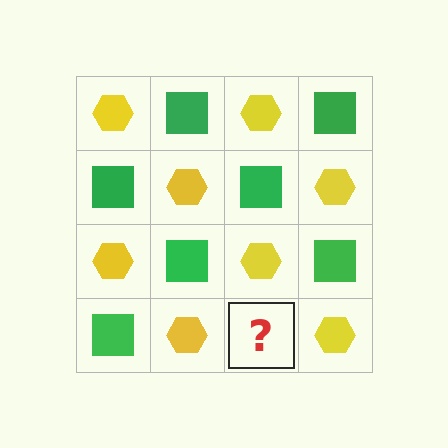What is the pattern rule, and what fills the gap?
The rule is that it alternates yellow hexagon and green square in a checkerboard pattern. The gap should be filled with a green square.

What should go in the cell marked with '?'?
The missing cell should contain a green square.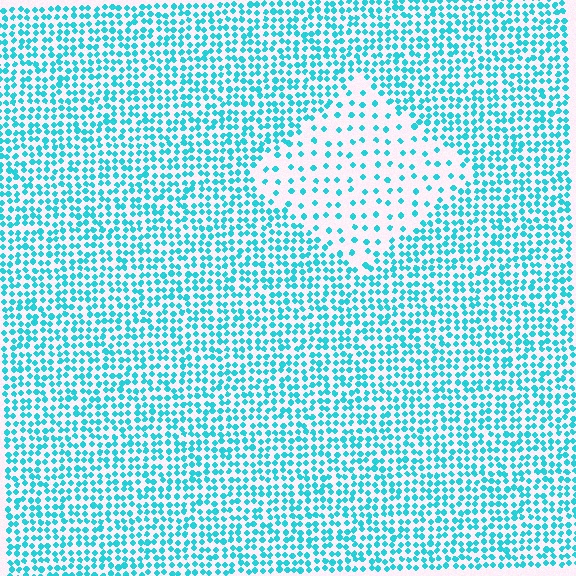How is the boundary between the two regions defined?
The boundary is defined by a change in element density (approximately 2.6x ratio). All elements are the same color, size, and shape.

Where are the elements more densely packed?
The elements are more densely packed outside the diamond boundary.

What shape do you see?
I see a diamond.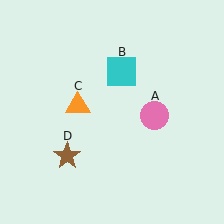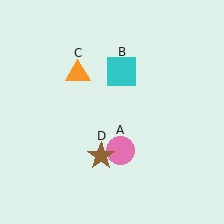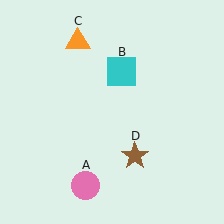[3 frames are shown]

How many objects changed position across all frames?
3 objects changed position: pink circle (object A), orange triangle (object C), brown star (object D).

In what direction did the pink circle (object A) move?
The pink circle (object A) moved down and to the left.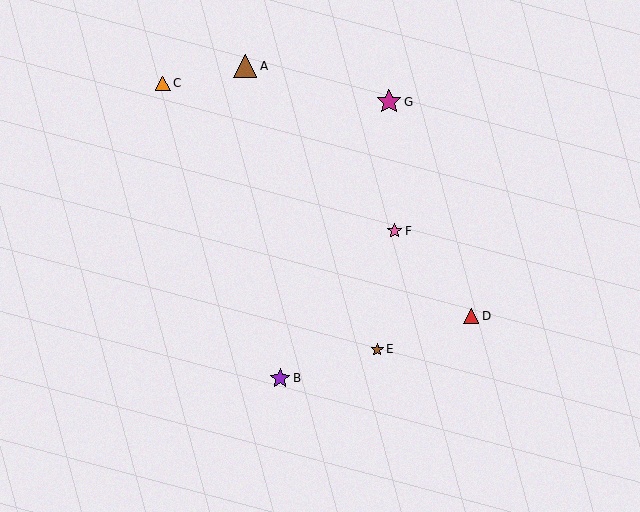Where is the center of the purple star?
The center of the purple star is at (280, 378).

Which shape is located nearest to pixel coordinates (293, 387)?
The purple star (labeled B) at (280, 378) is nearest to that location.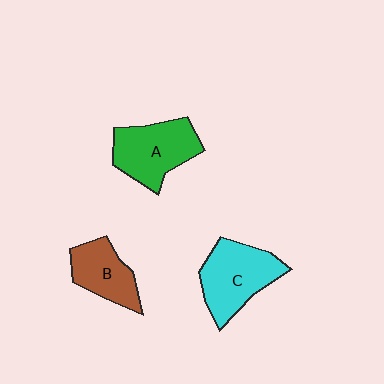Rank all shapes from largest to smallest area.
From largest to smallest: C (cyan), A (green), B (brown).